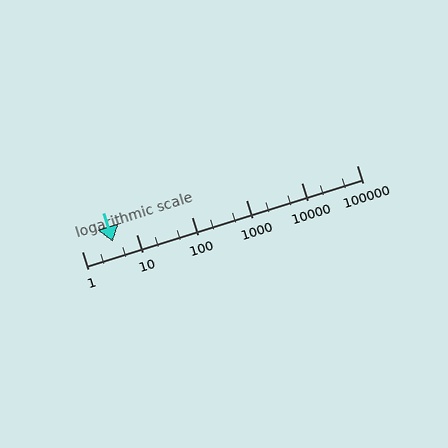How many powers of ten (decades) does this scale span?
The scale spans 5 decades, from 1 to 100000.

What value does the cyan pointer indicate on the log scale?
The pointer indicates approximately 3.6.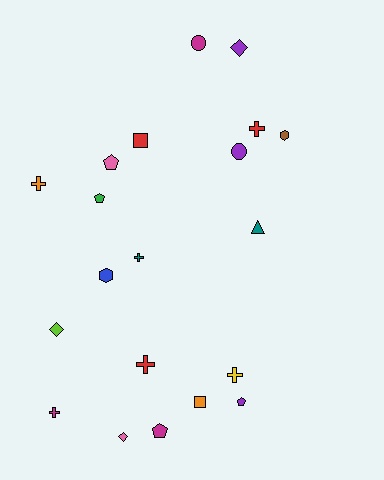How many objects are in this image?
There are 20 objects.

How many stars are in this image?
There are no stars.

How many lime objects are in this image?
There is 1 lime object.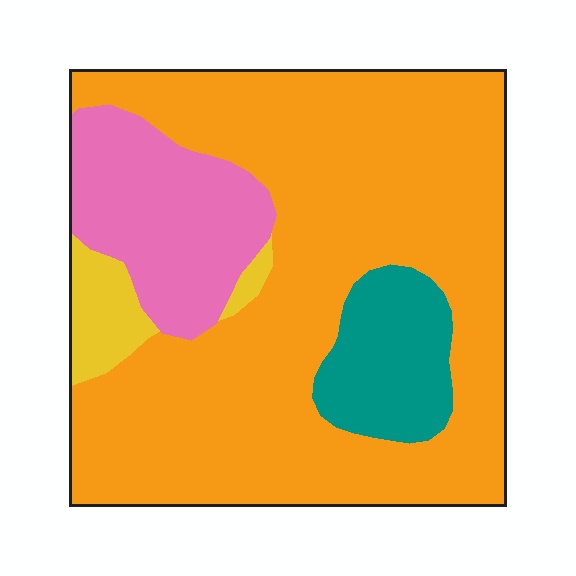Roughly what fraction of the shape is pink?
Pink covers roughly 15% of the shape.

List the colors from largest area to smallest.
From largest to smallest: orange, pink, teal, yellow.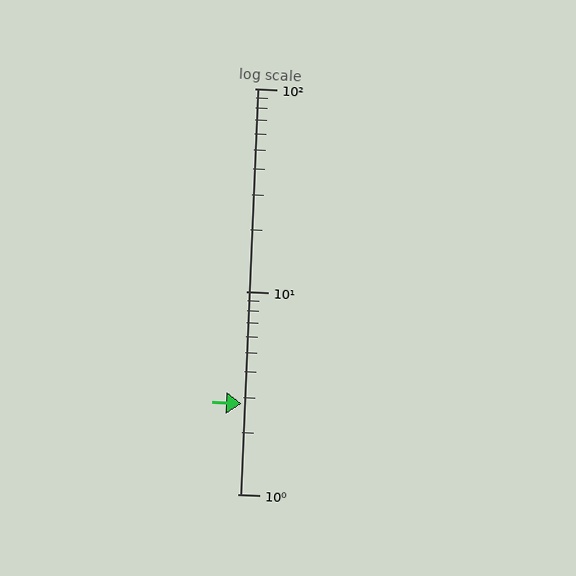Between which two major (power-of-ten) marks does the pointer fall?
The pointer is between 1 and 10.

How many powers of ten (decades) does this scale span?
The scale spans 2 decades, from 1 to 100.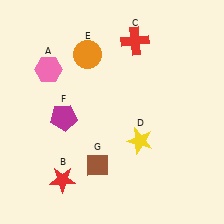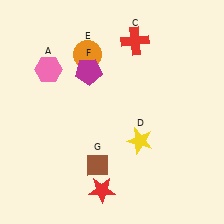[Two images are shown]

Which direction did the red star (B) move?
The red star (B) moved right.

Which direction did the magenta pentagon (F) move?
The magenta pentagon (F) moved up.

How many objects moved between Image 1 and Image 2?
2 objects moved between the two images.